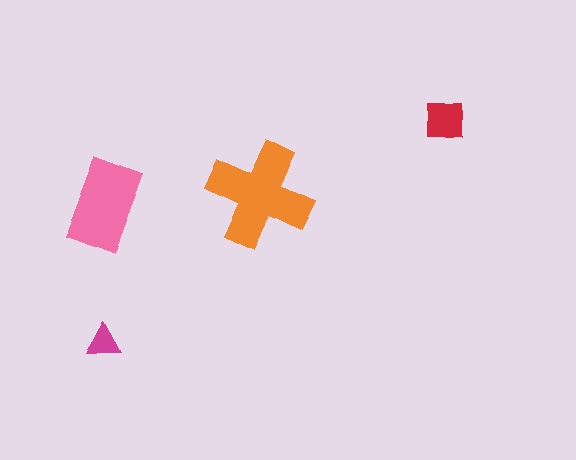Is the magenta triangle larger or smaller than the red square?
Smaller.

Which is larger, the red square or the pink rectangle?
The pink rectangle.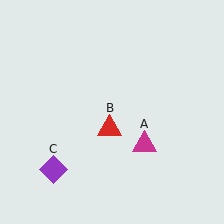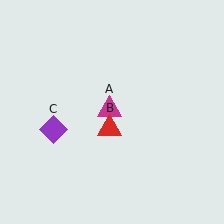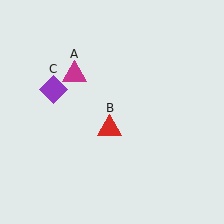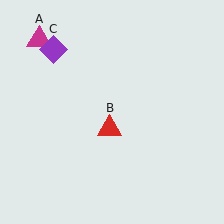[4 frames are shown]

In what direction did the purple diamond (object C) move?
The purple diamond (object C) moved up.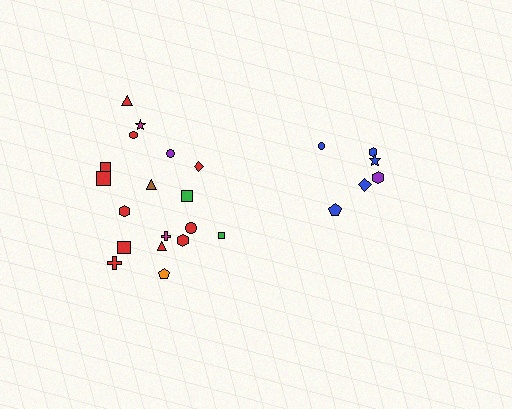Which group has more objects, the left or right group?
The left group.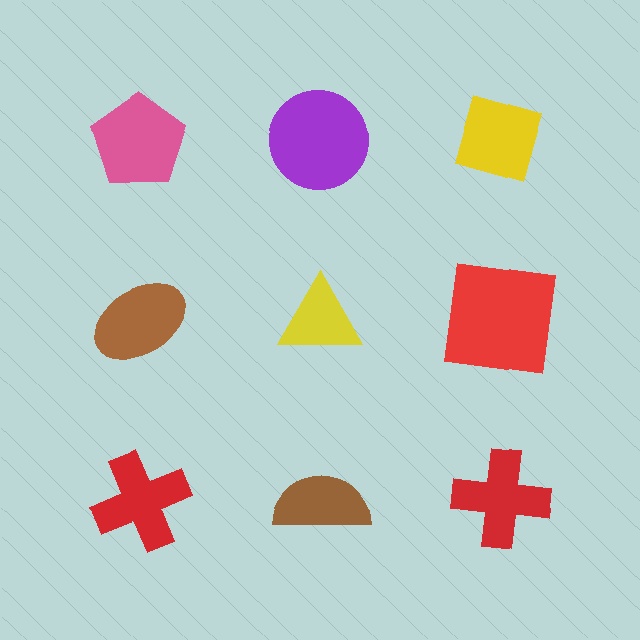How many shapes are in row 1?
3 shapes.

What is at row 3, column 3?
A red cross.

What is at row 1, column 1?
A pink pentagon.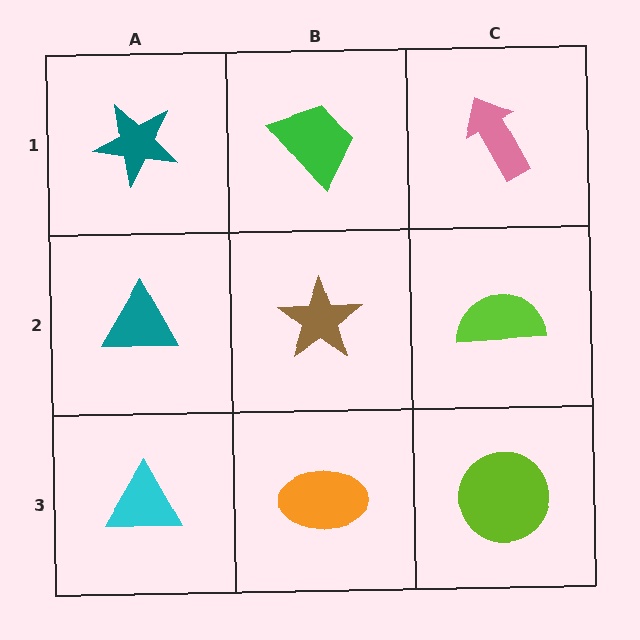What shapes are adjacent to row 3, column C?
A lime semicircle (row 2, column C), an orange ellipse (row 3, column B).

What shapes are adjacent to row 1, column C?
A lime semicircle (row 2, column C), a green trapezoid (row 1, column B).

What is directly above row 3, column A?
A teal triangle.